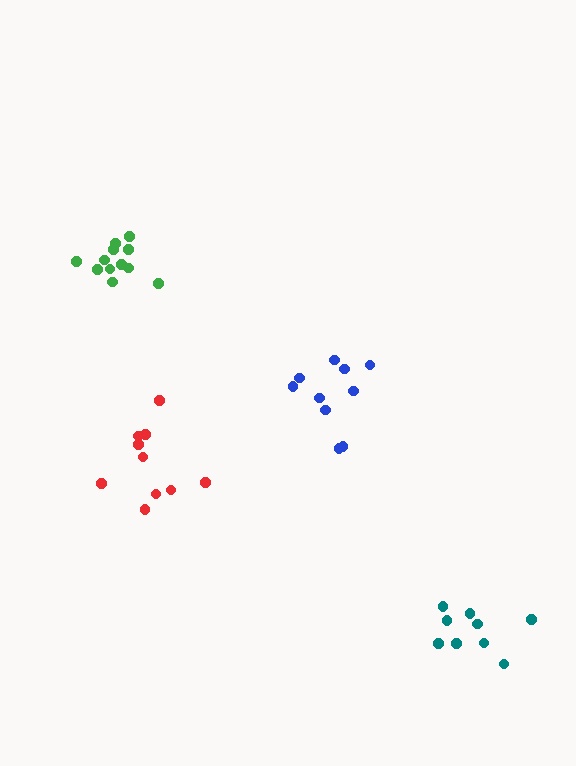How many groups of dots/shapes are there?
There are 4 groups.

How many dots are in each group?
Group 1: 10 dots, Group 2: 10 dots, Group 3: 12 dots, Group 4: 9 dots (41 total).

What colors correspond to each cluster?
The clusters are colored: red, blue, green, teal.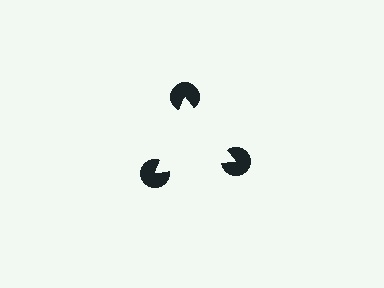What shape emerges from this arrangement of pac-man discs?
An illusory triangle — its edges are inferred from the aligned wedge cuts in the pac-man discs, not physically drawn.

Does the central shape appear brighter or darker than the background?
It typically appears slightly brighter than the background, even though no actual brightness change is drawn.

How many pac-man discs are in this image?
There are 3 — one at each vertex of the illusory triangle.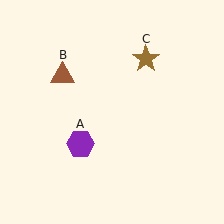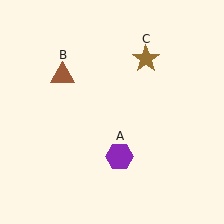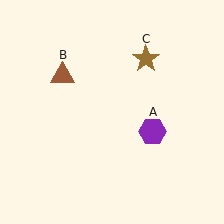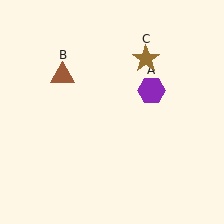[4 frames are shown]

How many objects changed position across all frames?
1 object changed position: purple hexagon (object A).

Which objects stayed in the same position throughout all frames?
Brown triangle (object B) and brown star (object C) remained stationary.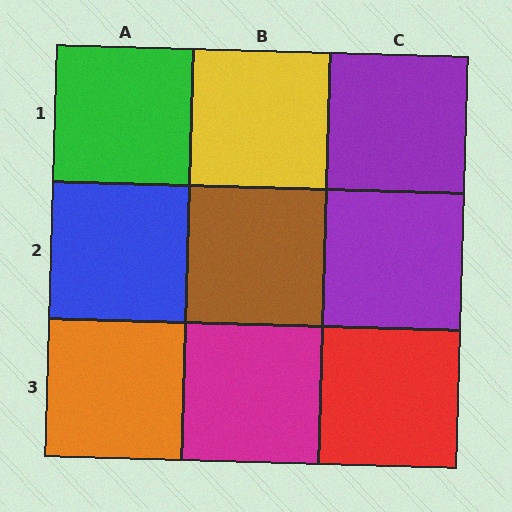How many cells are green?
1 cell is green.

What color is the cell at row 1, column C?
Purple.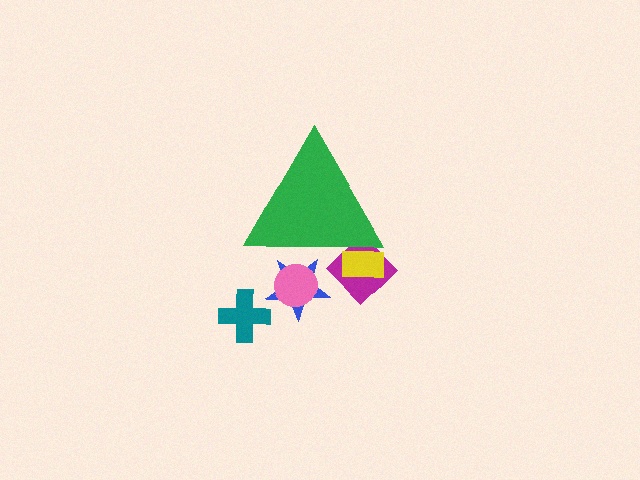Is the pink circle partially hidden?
Yes, the pink circle is partially hidden behind the green triangle.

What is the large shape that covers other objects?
A green triangle.